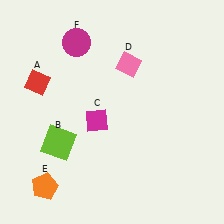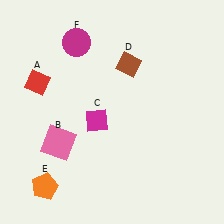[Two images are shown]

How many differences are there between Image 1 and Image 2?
There are 2 differences between the two images.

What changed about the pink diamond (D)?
In Image 1, D is pink. In Image 2, it changed to brown.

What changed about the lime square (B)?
In Image 1, B is lime. In Image 2, it changed to pink.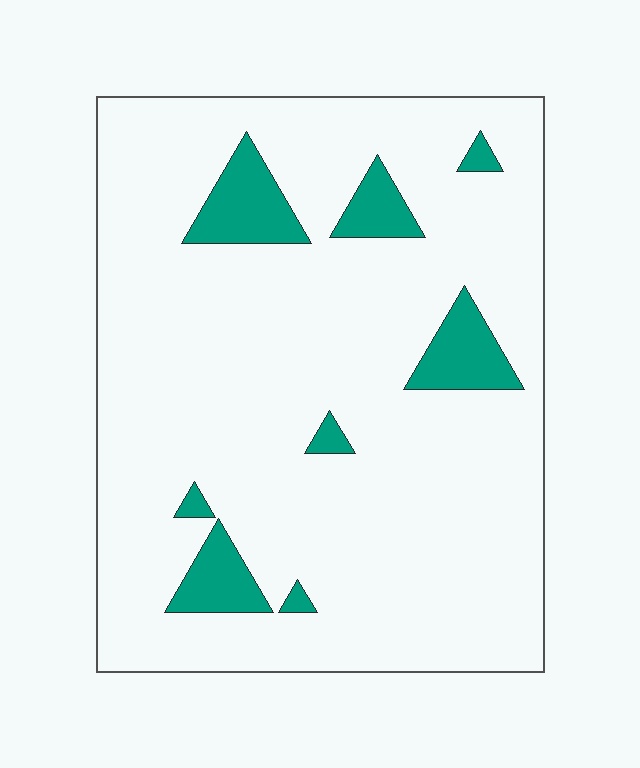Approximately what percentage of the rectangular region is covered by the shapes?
Approximately 10%.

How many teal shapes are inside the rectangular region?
8.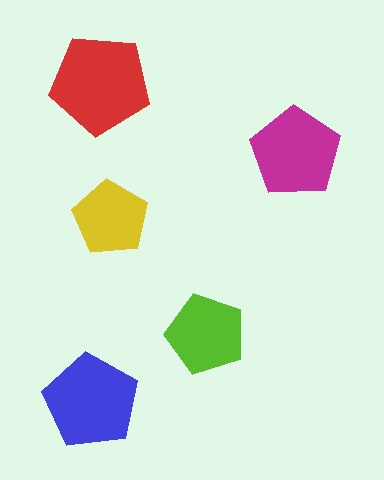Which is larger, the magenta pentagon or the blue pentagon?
The blue one.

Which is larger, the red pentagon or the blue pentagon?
The red one.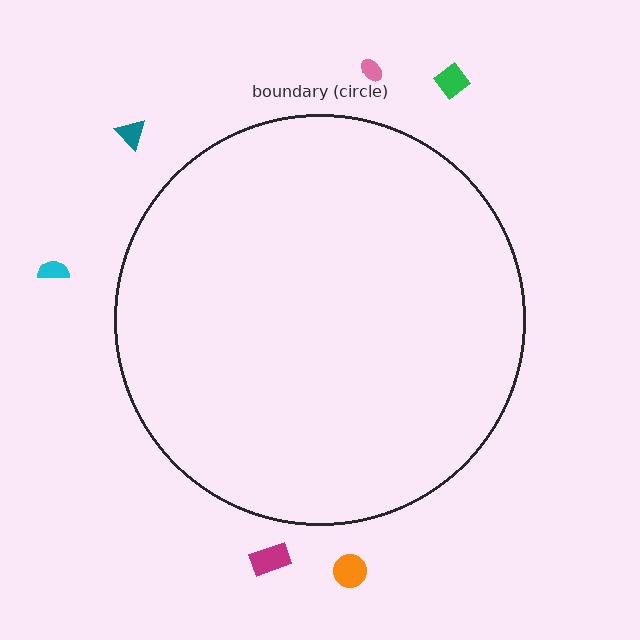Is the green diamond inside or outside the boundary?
Outside.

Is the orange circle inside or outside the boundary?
Outside.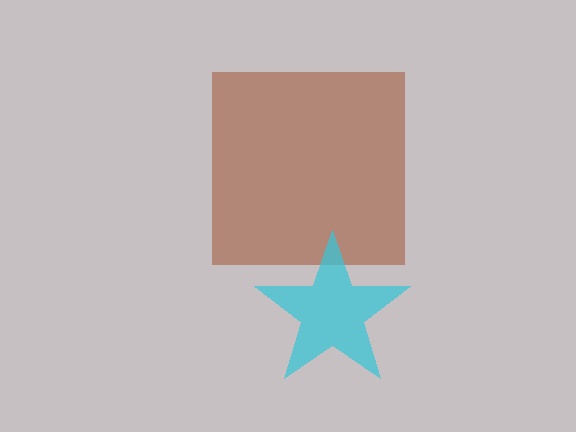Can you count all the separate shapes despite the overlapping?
Yes, there are 2 separate shapes.